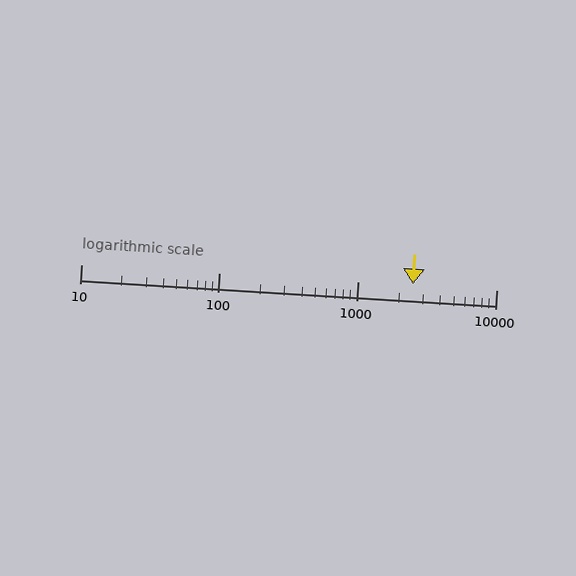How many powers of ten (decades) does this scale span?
The scale spans 3 decades, from 10 to 10000.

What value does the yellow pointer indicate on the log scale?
The pointer indicates approximately 2500.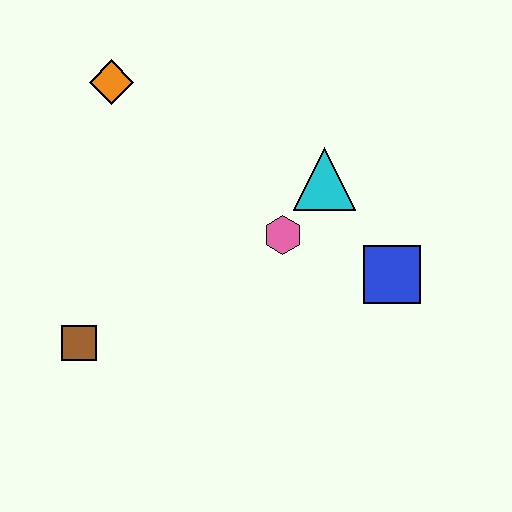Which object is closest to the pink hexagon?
The cyan triangle is closest to the pink hexagon.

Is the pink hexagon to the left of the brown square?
No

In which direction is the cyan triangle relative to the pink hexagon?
The cyan triangle is above the pink hexagon.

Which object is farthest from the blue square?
The orange diamond is farthest from the blue square.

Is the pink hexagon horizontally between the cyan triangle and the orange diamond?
Yes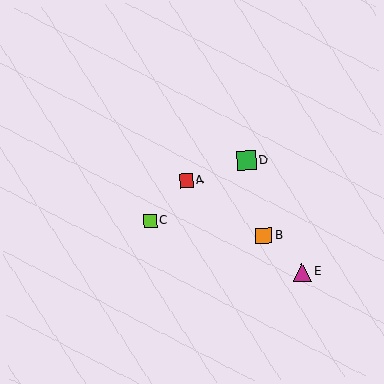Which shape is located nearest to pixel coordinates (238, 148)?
The green square (labeled D) at (246, 161) is nearest to that location.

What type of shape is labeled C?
Shape C is a lime square.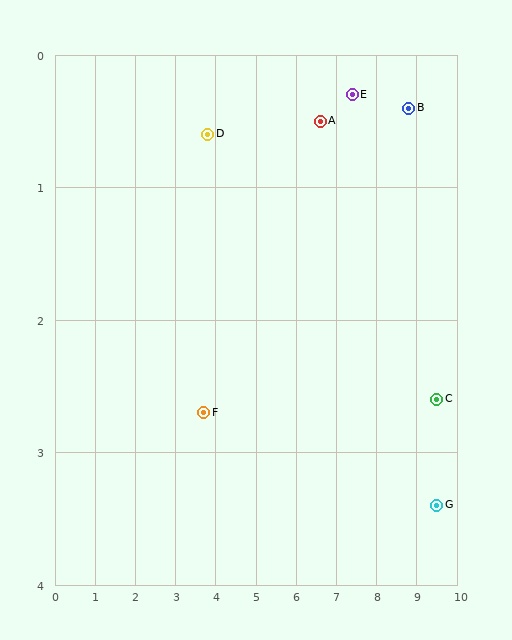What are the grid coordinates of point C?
Point C is at approximately (9.5, 2.6).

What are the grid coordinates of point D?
Point D is at approximately (3.8, 0.6).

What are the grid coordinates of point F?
Point F is at approximately (3.7, 2.7).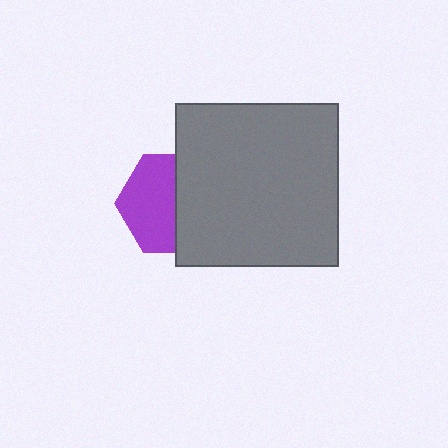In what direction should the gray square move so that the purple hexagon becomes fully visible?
The gray square should move right. That is the shortest direction to clear the overlap and leave the purple hexagon fully visible.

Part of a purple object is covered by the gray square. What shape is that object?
It is a hexagon.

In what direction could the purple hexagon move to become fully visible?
The purple hexagon could move left. That would shift it out from behind the gray square entirely.